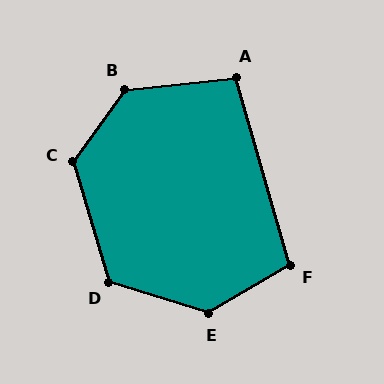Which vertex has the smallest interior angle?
A, at approximately 100 degrees.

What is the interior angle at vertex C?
Approximately 128 degrees (obtuse).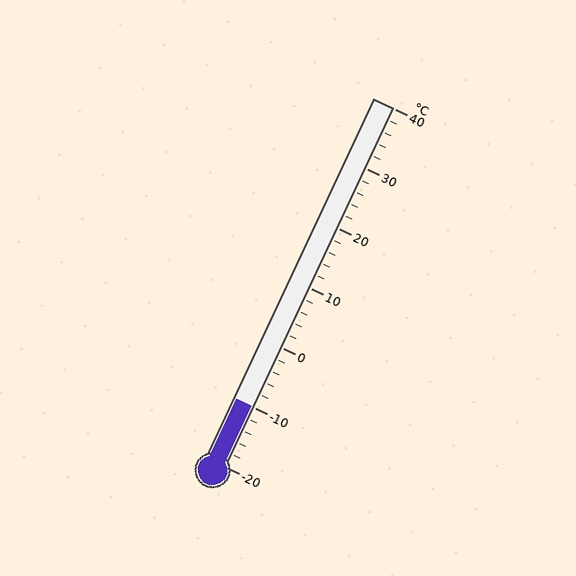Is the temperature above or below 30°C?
The temperature is below 30°C.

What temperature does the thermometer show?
The thermometer shows approximately -10°C.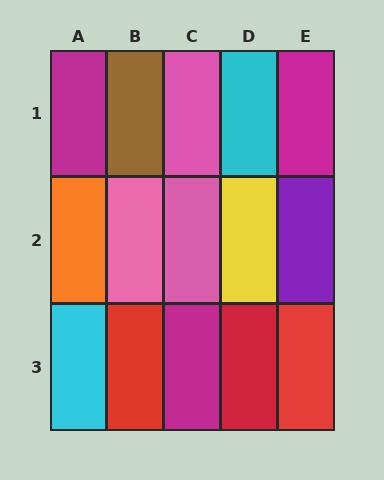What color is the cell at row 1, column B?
Brown.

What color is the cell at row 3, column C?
Magenta.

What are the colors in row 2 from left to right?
Orange, pink, pink, yellow, purple.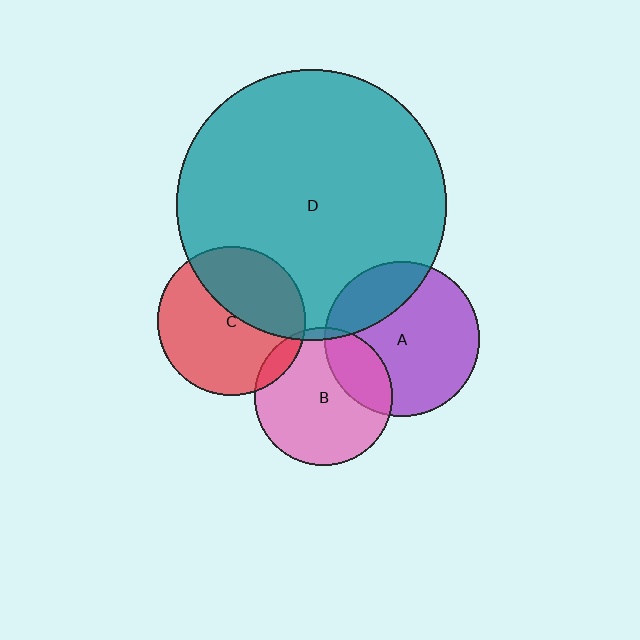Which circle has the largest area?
Circle D (teal).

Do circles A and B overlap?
Yes.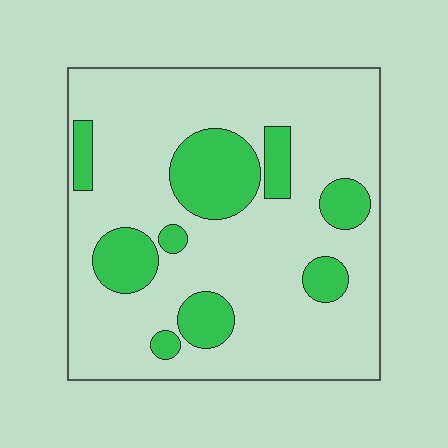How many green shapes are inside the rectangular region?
9.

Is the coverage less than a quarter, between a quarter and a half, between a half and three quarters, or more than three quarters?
Less than a quarter.